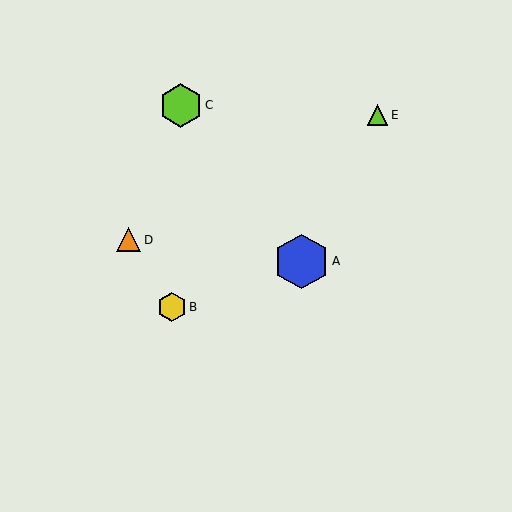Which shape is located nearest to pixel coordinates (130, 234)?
The orange triangle (labeled D) at (129, 240) is nearest to that location.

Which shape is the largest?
The blue hexagon (labeled A) is the largest.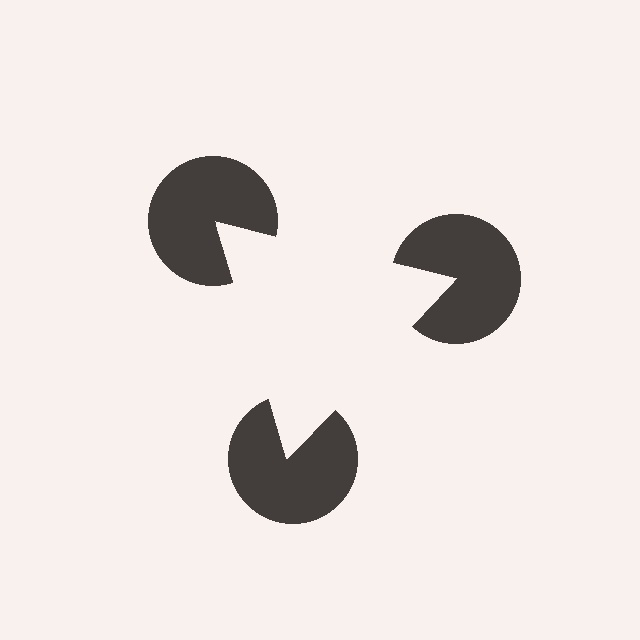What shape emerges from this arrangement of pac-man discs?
An illusory triangle — its edges are inferred from the aligned wedge cuts in the pac-man discs, not physically drawn.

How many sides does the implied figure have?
3 sides.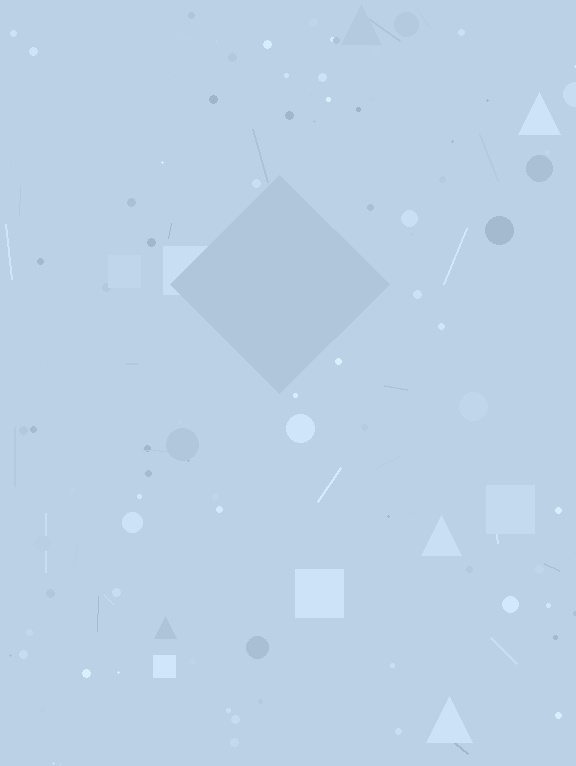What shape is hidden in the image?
A diamond is hidden in the image.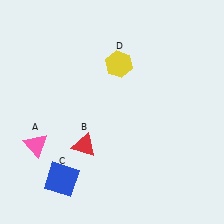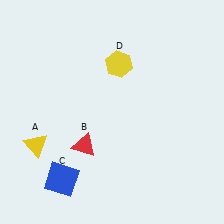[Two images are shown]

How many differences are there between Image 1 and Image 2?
There is 1 difference between the two images.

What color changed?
The triangle (A) changed from pink in Image 1 to yellow in Image 2.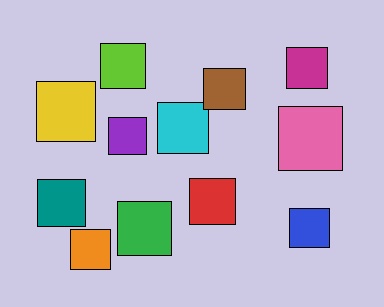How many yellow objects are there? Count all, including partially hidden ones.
There is 1 yellow object.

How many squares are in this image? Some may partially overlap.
There are 12 squares.